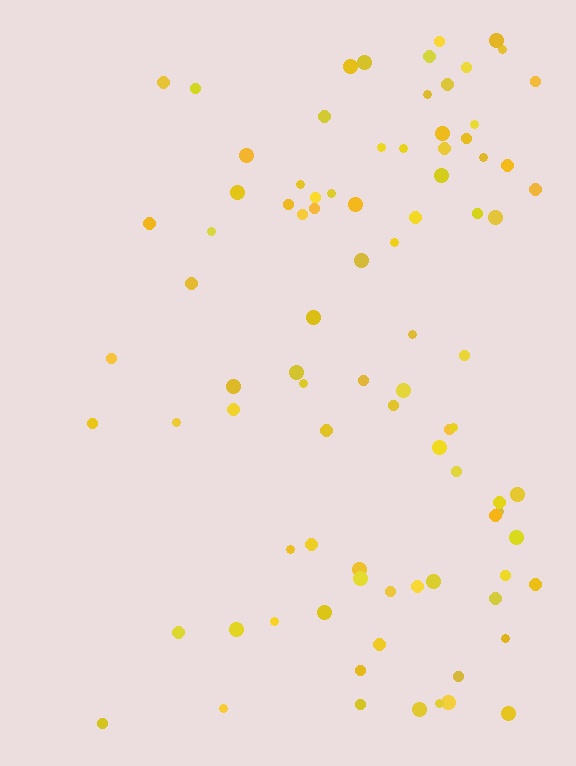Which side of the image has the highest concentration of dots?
The right.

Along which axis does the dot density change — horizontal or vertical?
Horizontal.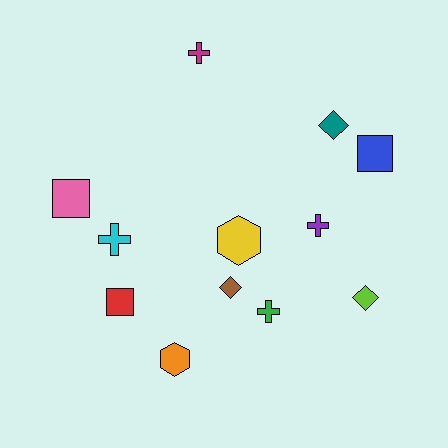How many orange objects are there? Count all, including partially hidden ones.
There is 1 orange object.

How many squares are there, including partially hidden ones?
There are 3 squares.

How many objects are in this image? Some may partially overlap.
There are 12 objects.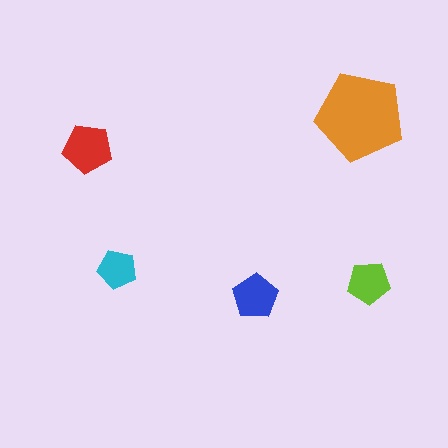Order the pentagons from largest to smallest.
the orange one, the red one, the blue one, the lime one, the cyan one.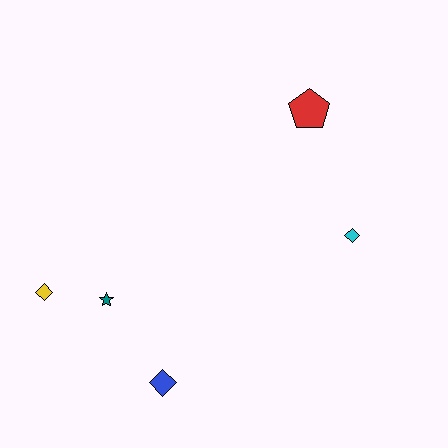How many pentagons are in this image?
There is 1 pentagon.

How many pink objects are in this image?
There are no pink objects.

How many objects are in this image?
There are 5 objects.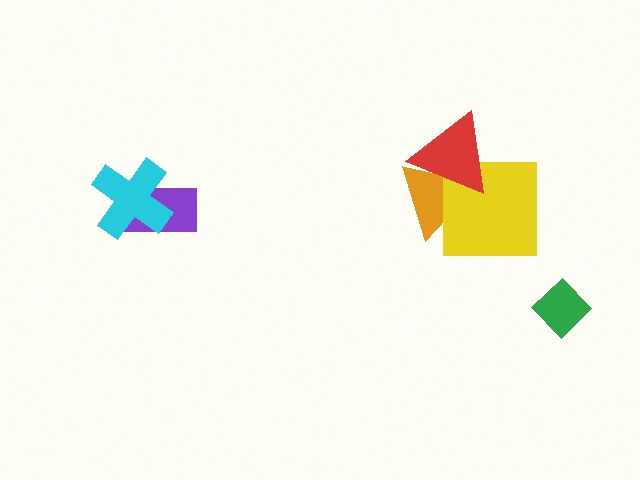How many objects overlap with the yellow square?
2 objects overlap with the yellow square.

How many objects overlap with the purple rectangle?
1 object overlaps with the purple rectangle.